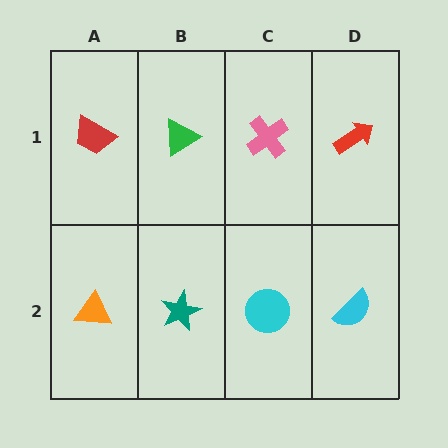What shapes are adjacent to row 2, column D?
A red arrow (row 1, column D), a cyan circle (row 2, column C).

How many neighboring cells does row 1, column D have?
2.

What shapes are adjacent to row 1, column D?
A cyan semicircle (row 2, column D), a pink cross (row 1, column C).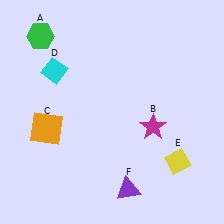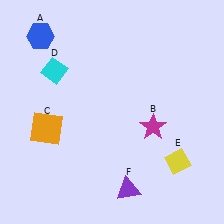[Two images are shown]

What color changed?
The hexagon (A) changed from green in Image 1 to blue in Image 2.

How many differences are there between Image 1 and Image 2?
There is 1 difference between the two images.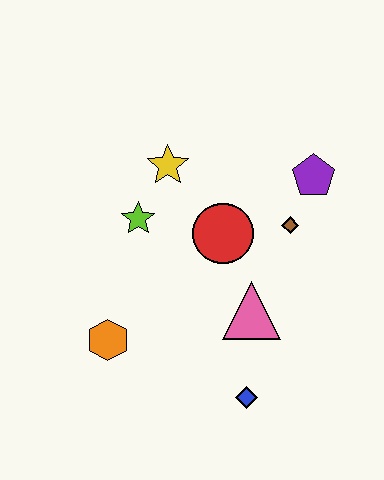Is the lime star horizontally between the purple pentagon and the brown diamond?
No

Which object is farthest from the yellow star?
The blue diamond is farthest from the yellow star.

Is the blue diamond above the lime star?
No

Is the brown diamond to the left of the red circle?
No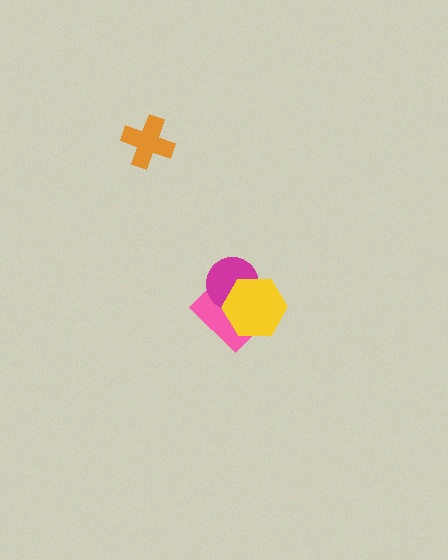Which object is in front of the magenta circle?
The yellow hexagon is in front of the magenta circle.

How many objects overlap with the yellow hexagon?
2 objects overlap with the yellow hexagon.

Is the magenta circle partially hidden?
Yes, it is partially covered by another shape.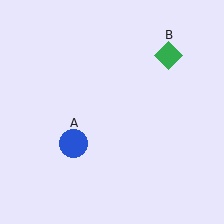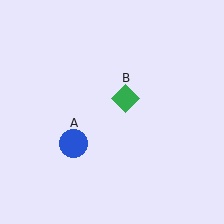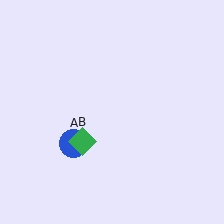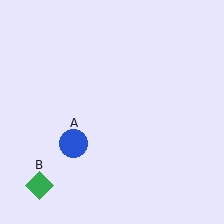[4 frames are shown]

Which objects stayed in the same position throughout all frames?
Blue circle (object A) remained stationary.